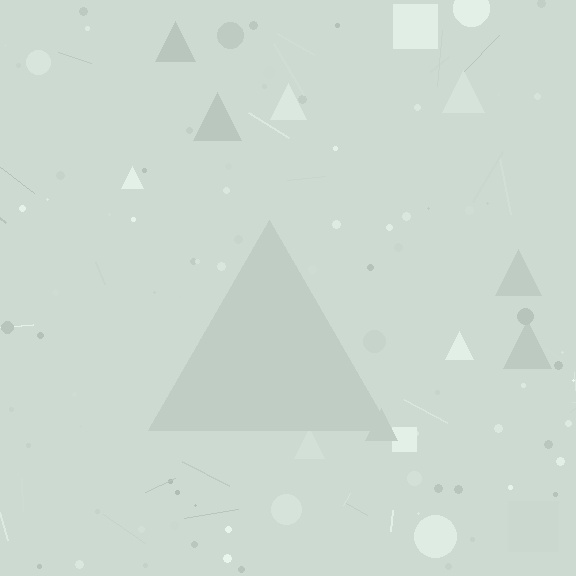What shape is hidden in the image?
A triangle is hidden in the image.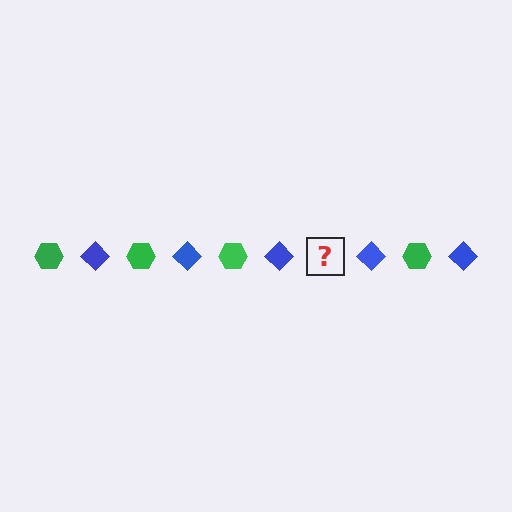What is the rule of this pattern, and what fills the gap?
The rule is that the pattern alternates between green hexagon and blue diamond. The gap should be filled with a green hexagon.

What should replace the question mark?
The question mark should be replaced with a green hexagon.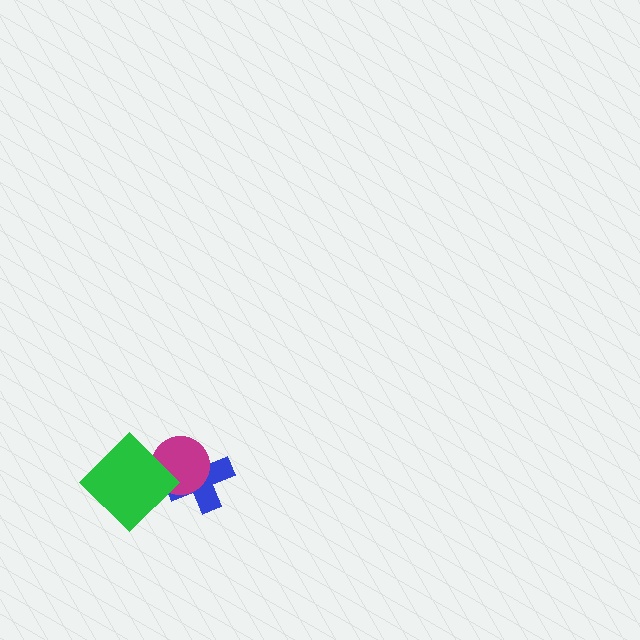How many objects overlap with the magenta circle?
2 objects overlap with the magenta circle.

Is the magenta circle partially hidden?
Yes, it is partially covered by another shape.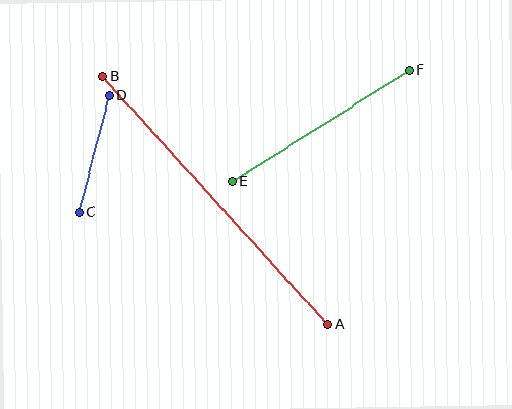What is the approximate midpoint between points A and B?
The midpoint is at approximately (215, 200) pixels.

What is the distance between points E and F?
The distance is approximately 209 pixels.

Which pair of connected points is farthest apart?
Points A and B are farthest apart.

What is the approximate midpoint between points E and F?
The midpoint is at approximately (321, 126) pixels.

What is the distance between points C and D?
The distance is approximately 120 pixels.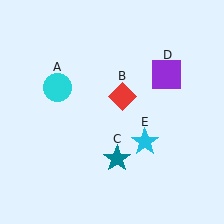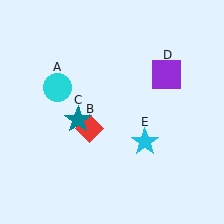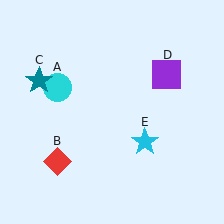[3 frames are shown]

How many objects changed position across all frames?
2 objects changed position: red diamond (object B), teal star (object C).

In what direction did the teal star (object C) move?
The teal star (object C) moved up and to the left.